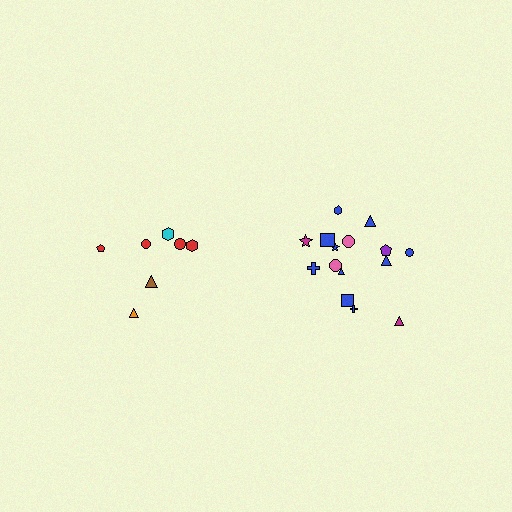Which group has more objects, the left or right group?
The right group.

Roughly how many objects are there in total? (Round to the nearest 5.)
Roughly 20 objects in total.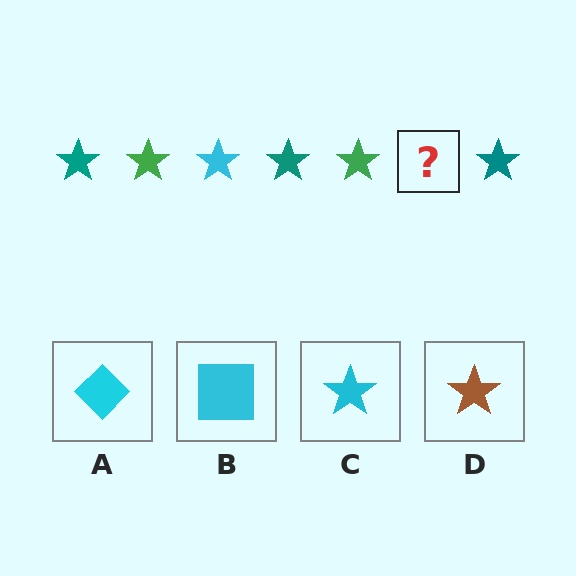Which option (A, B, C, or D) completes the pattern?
C.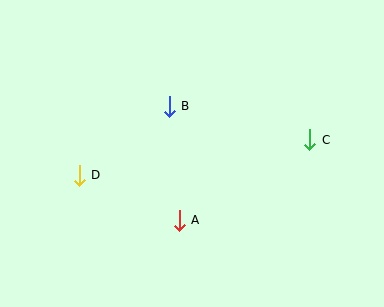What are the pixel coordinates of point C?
Point C is at (310, 140).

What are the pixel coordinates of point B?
Point B is at (169, 106).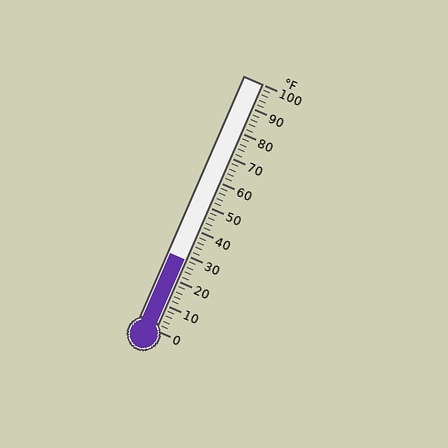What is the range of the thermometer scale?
The thermometer scale ranges from 0°F to 100°F.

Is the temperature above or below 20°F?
The temperature is above 20°F.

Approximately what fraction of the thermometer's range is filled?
The thermometer is filled to approximately 30% of its range.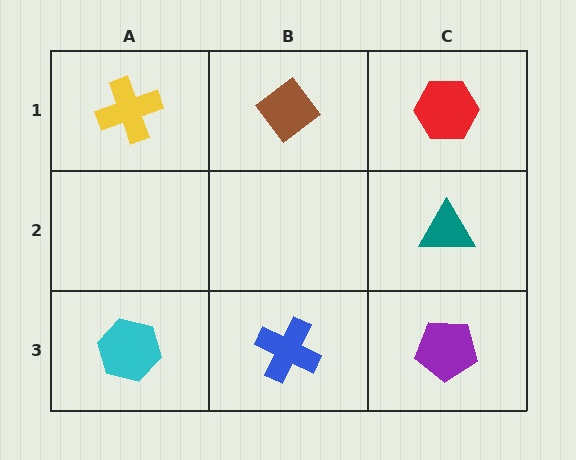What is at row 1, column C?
A red hexagon.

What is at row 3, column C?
A purple pentagon.